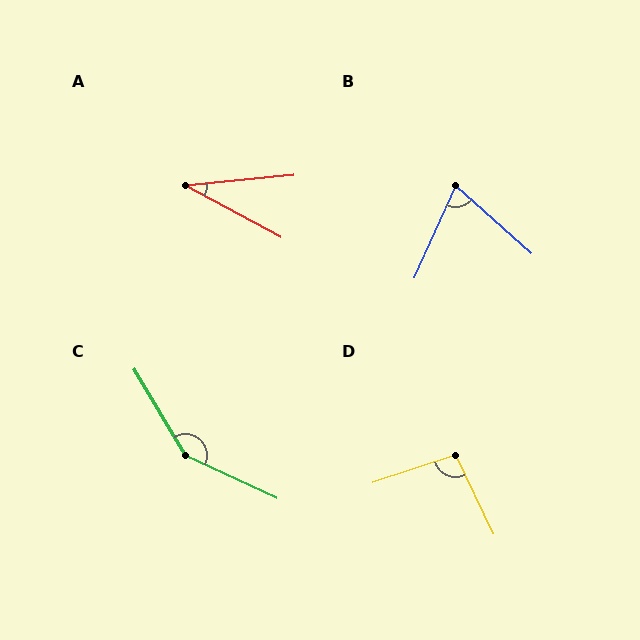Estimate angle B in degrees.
Approximately 73 degrees.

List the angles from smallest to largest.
A (34°), B (73°), D (98°), C (146°).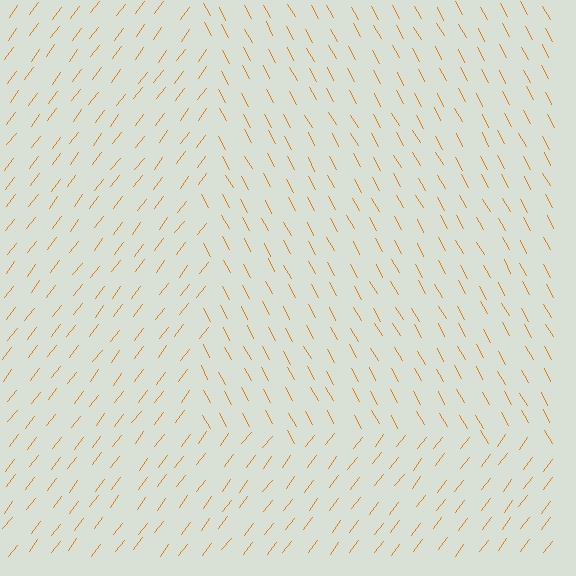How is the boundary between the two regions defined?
The boundary is defined purely by a change in line orientation (approximately 66 degrees difference). All lines are the same color and thickness.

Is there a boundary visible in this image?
Yes, there is a texture boundary formed by a change in line orientation.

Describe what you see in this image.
The image is filled with small orange line segments. A rectangle region in the image has lines oriented differently from the surrounding lines, creating a visible texture boundary.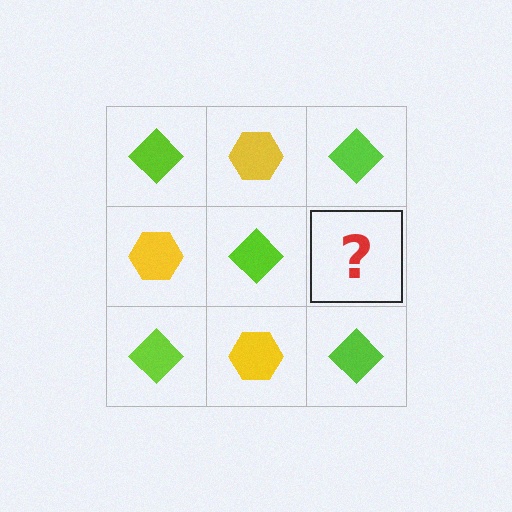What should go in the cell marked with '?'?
The missing cell should contain a yellow hexagon.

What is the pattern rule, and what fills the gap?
The rule is that it alternates lime diamond and yellow hexagon in a checkerboard pattern. The gap should be filled with a yellow hexagon.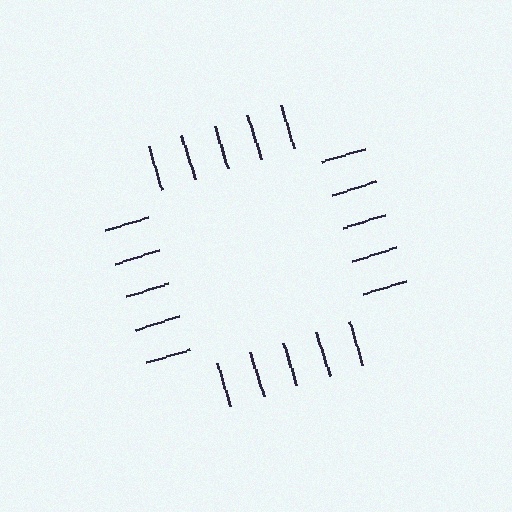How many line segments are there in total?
20 — 5 along each of the 4 edges.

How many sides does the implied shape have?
4 sides — the line-ends trace a square.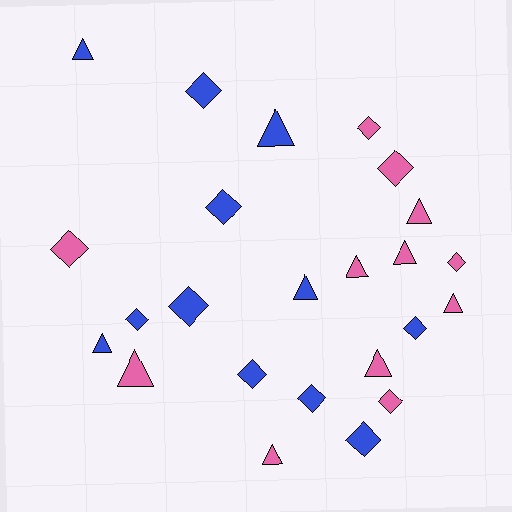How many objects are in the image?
There are 24 objects.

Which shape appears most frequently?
Diamond, with 13 objects.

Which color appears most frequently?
Blue, with 12 objects.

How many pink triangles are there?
There are 7 pink triangles.